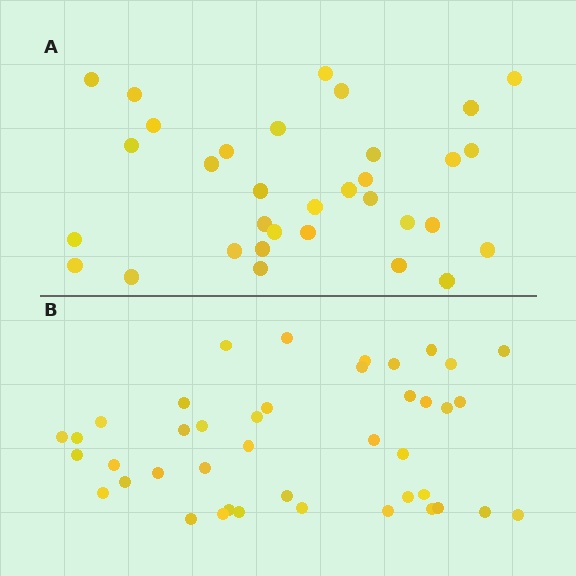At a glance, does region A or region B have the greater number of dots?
Region B (the bottom region) has more dots.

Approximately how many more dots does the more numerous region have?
Region B has roughly 8 or so more dots than region A.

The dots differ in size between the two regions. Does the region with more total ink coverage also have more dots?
No. Region A has more total ink coverage because its dots are larger, but region B actually contains more individual dots. Total area can be misleading — the number of items is what matters here.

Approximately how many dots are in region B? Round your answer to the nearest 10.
About 40 dots. (The exact count is 42, which rounds to 40.)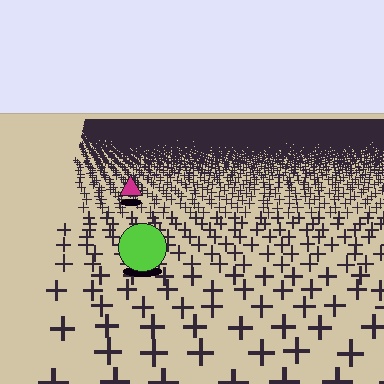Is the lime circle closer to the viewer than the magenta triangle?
Yes. The lime circle is closer — you can tell from the texture gradient: the ground texture is coarser near it.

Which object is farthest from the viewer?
The magenta triangle is farthest from the viewer. It appears smaller and the ground texture around it is denser.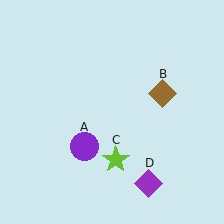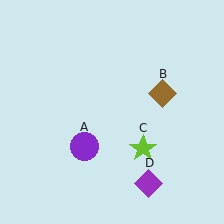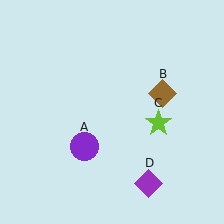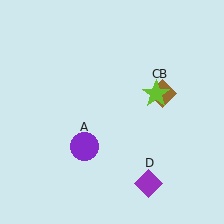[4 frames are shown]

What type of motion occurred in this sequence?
The lime star (object C) rotated counterclockwise around the center of the scene.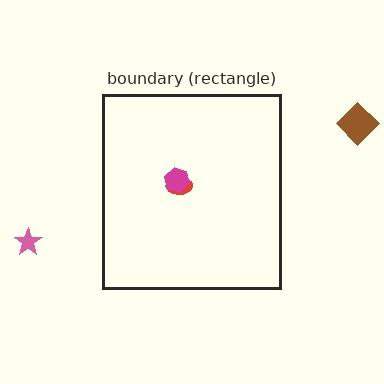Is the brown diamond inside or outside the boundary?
Outside.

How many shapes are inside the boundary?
2 inside, 2 outside.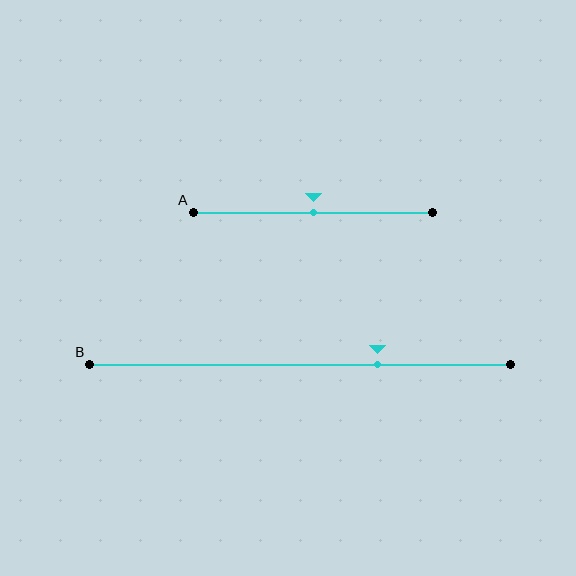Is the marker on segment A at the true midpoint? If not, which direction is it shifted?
Yes, the marker on segment A is at the true midpoint.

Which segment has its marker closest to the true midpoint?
Segment A has its marker closest to the true midpoint.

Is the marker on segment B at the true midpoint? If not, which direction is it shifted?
No, the marker on segment B is shifted to the right by about 18% of the segment length.